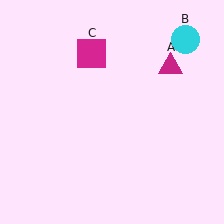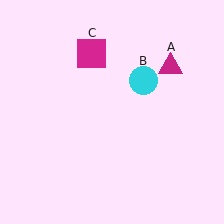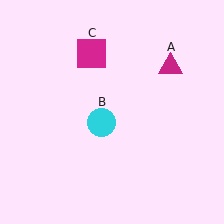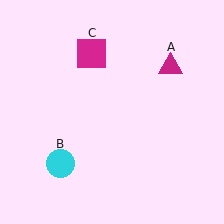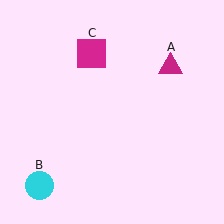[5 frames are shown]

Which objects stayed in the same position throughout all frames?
Magenta triangle (object A) and magenta square (object C) remained stationary.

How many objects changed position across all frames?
1 object changed position: cyan circle (object B).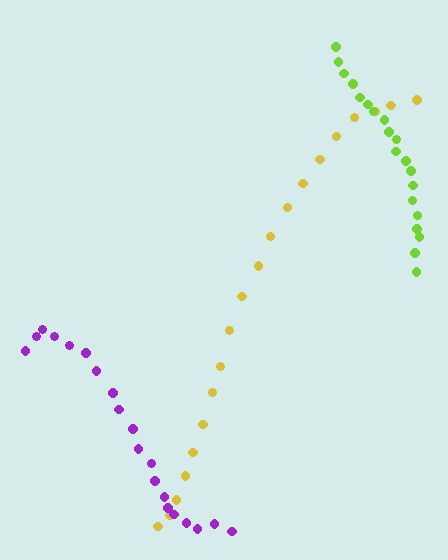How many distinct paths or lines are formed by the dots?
There are 3 distinct paths.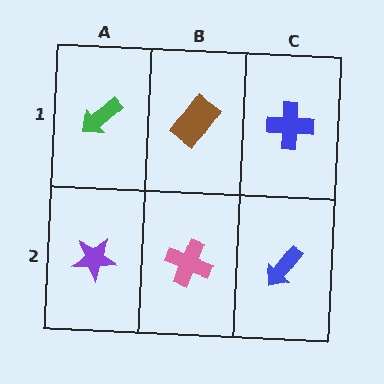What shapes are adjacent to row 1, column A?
A purple star (row 2, column A), a brown rectangle (row 1, column B).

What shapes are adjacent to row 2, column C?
A blue cross (row 1, column C), a pink cross (row 2, column B).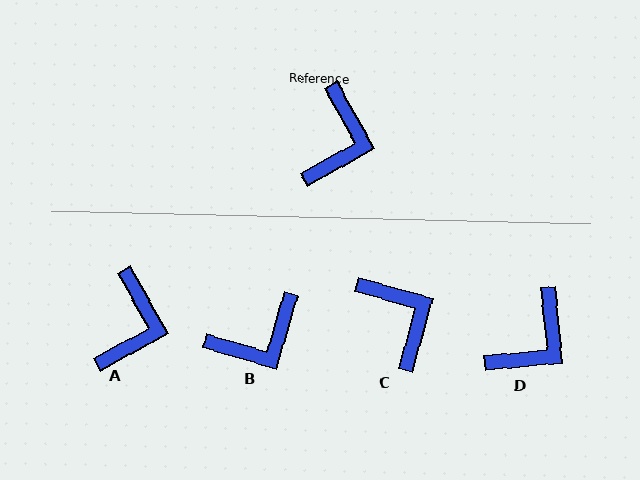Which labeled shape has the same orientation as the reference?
A.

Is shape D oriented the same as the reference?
No, it is off by about 24 degrees.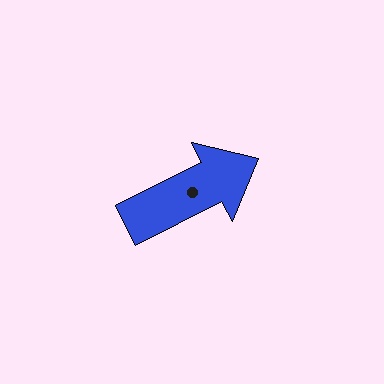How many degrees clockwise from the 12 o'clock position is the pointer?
Approximately 63 degrees.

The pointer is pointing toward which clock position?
Roughly 2 o'clock.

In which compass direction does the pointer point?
Northeast.